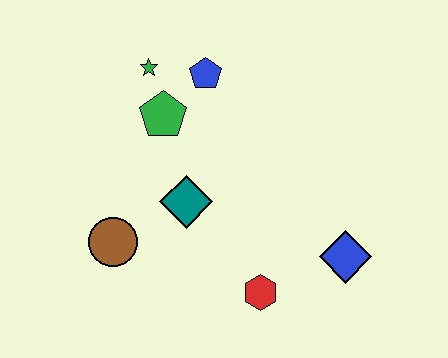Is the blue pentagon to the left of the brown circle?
No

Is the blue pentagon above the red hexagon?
Yes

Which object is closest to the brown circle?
The teal diamond is closest to the brown circle.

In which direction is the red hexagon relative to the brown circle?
The red hexagon is to the right of the brown circle.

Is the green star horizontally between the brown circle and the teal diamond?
Yes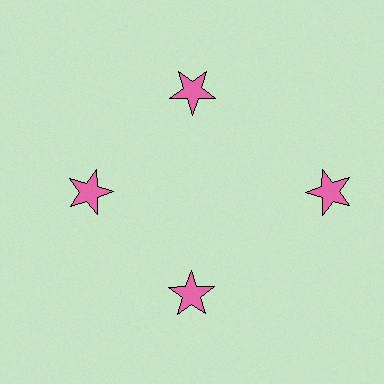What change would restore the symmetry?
The symmetry would be restored by moving it inward, back onto the ring so that all 4 stars sit at equal angles and equal distance from the center.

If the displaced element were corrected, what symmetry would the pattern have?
It would have 4-fold rotational symmetry — the pattern would map onto itself every 90 degrees.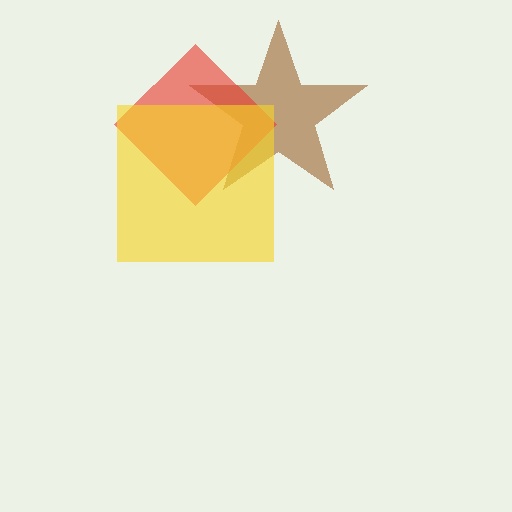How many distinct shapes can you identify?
There are 3 distinct shapes: a brown star, a red diamond, a yellow square.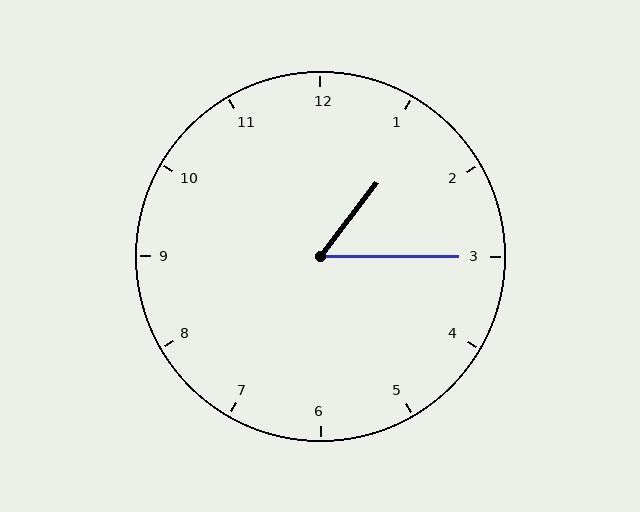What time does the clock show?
1:15.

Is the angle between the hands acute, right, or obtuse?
It is acute.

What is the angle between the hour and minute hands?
Approximately 52 degrees.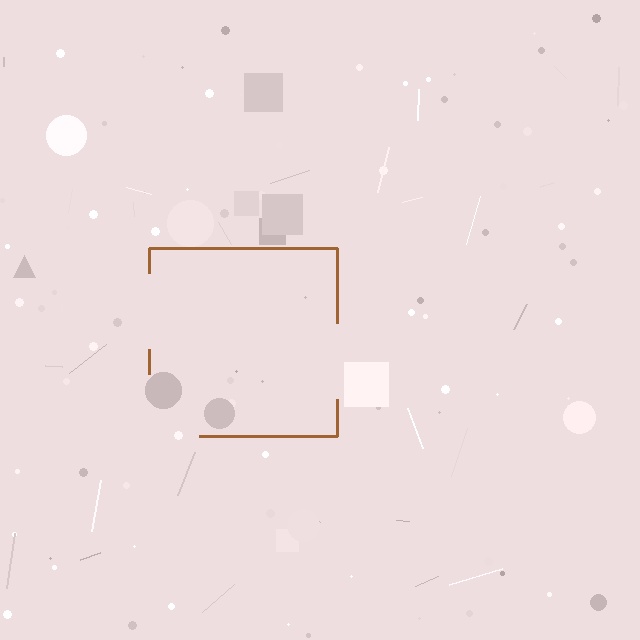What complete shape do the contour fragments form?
The contour fragments form a square.